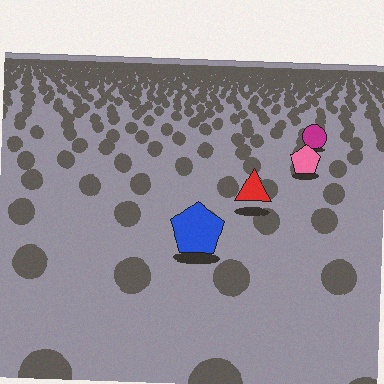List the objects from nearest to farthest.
From nearest to farthest: the blue pentagon, the red triangle, the pink pentagon, the magenta circle.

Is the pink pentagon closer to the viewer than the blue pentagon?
No. The blue pentagon is closer — you can tell from the texture gradient: the ground texture is coarser near it.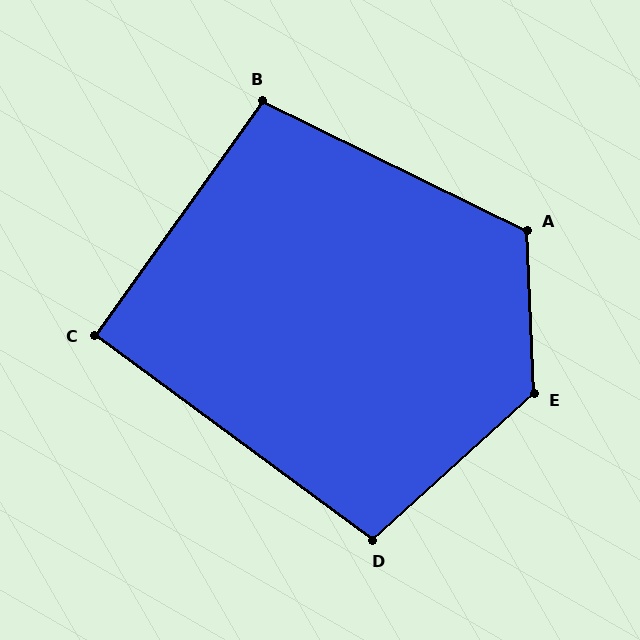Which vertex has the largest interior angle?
E, at approximately 130 degrees.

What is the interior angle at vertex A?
Approximately 118 degrees (obtuse).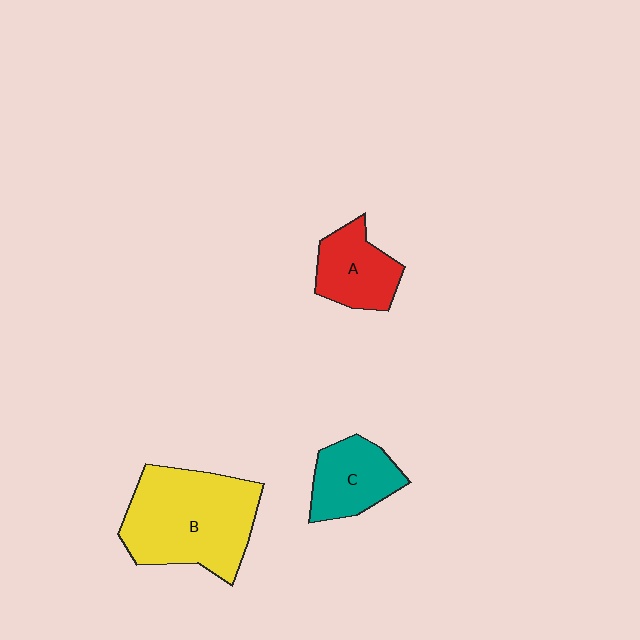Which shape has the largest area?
Shape B (yellow).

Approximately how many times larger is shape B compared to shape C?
Approximately 2.1 times.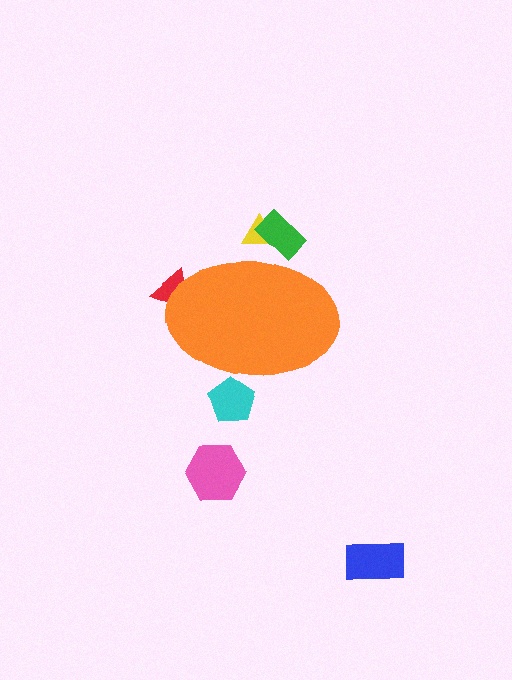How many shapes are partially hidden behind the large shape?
4 shapes are partially hidden.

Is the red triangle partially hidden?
Yes, the red triangle is partially hidden behind the orange ellipse.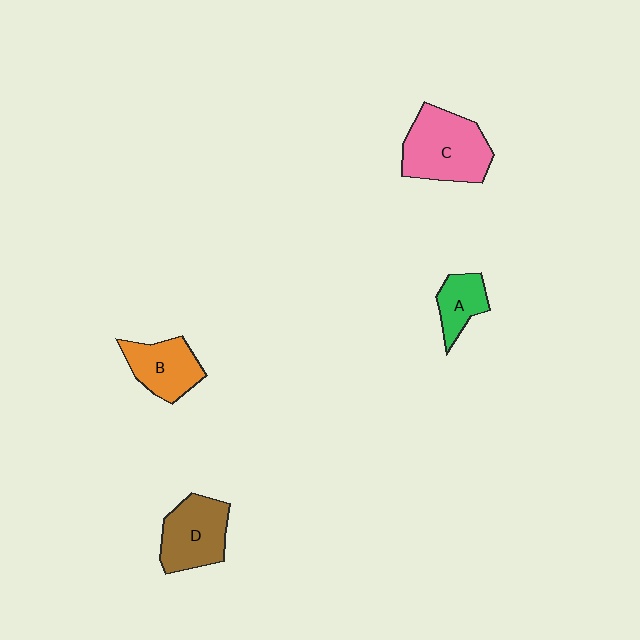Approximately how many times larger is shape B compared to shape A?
Approximately 1.4 times.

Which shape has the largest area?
Shape C (pink).